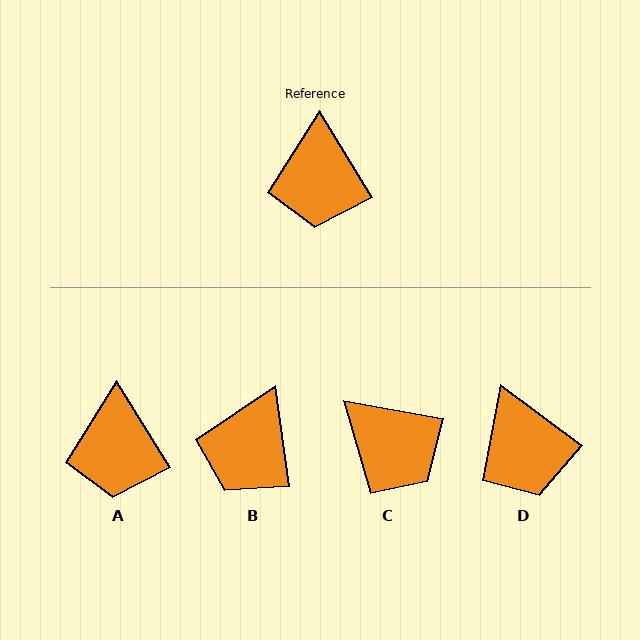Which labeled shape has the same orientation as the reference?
A.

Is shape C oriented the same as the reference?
No, it is off by about 49 degrees.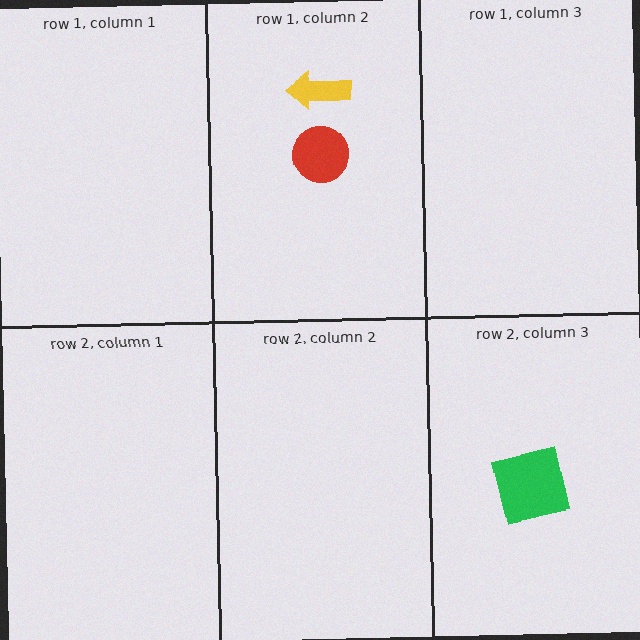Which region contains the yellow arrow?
The row 1, column 2 region.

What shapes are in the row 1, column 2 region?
The red circle, the yellow arrow.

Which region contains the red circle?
The row 1, column 2 region.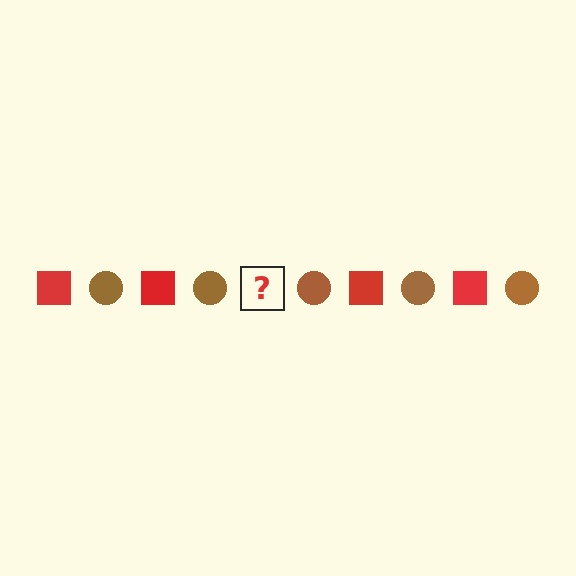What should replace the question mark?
The question mark should be replaced with a red square.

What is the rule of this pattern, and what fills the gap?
The rule is that the pattern alternates between red square and brown circle. The gap should be filled with a red square.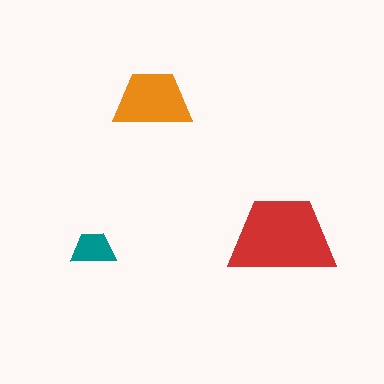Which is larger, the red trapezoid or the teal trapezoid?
The red one.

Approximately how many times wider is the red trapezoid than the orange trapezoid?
About 1.5 times wider.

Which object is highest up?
The orange trapezoid is topmost.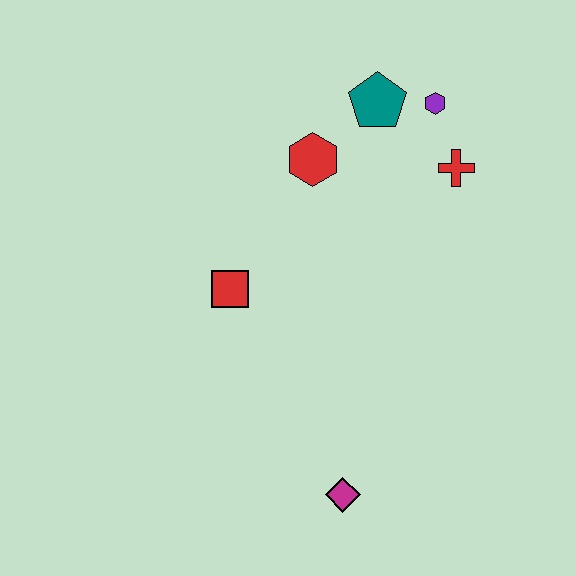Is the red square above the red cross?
No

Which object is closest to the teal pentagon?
The purple hexagon is closest to the teal pentagon.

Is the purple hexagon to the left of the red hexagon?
No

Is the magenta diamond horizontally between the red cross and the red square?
Yes